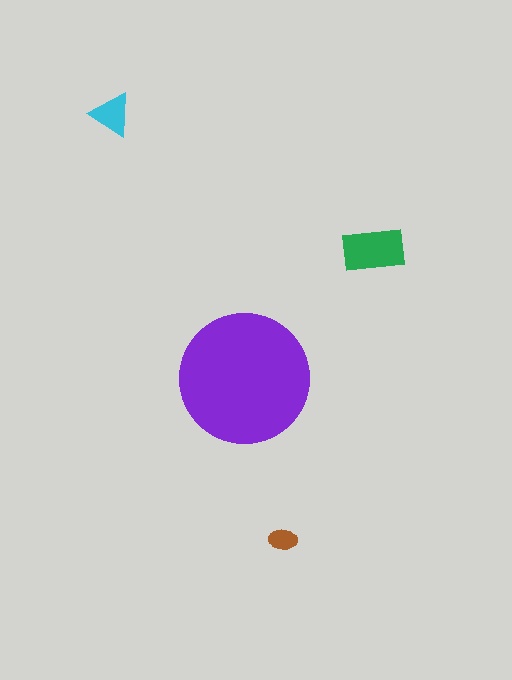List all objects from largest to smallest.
The purple circle, the green rectangle, the cyan triangle, the brown ellipse.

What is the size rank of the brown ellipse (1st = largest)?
4th.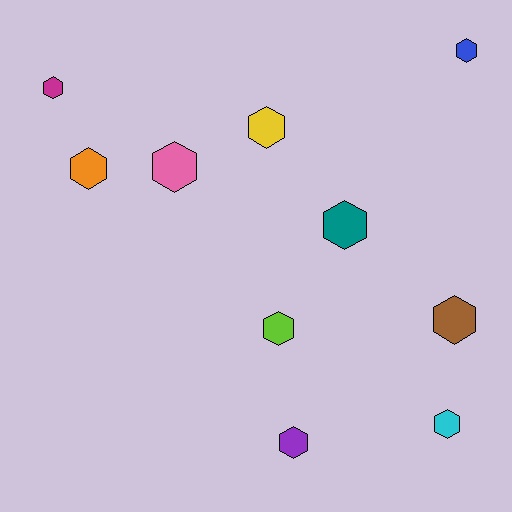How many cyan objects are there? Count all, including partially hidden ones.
There is 1 cyan object.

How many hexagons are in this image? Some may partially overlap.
There are 10 hexagons.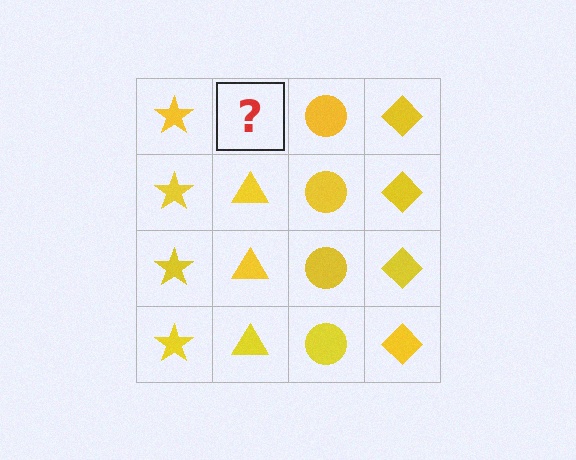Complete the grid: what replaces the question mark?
The question mark should be replaced with a yellow triangle.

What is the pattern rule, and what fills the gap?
The rule is that each column has a consistent shape. The gap should be filled with a yellow triangle.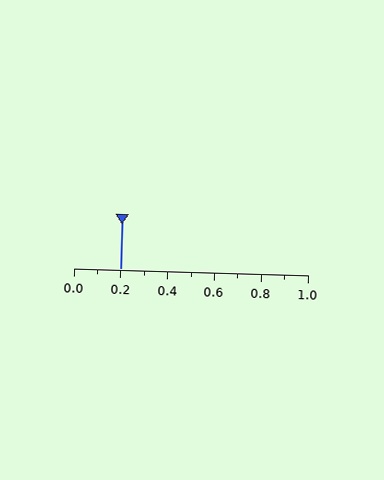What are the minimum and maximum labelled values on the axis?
The axis runs from 0.0 to 1.0.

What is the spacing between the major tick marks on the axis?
The major ticks are spaced 0.2 apart.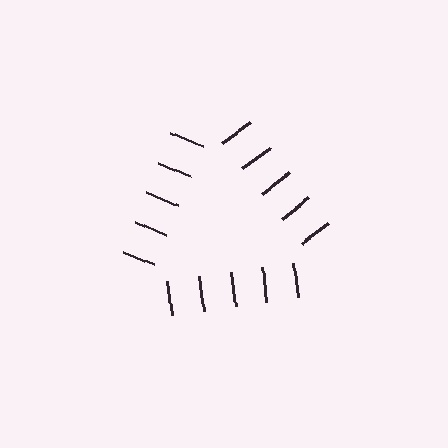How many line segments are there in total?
15 — 5 along each of the 3 edges.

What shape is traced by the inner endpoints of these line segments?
An illusory triangle — the line segments terminate on its edges but no continuous stroke is drawn.